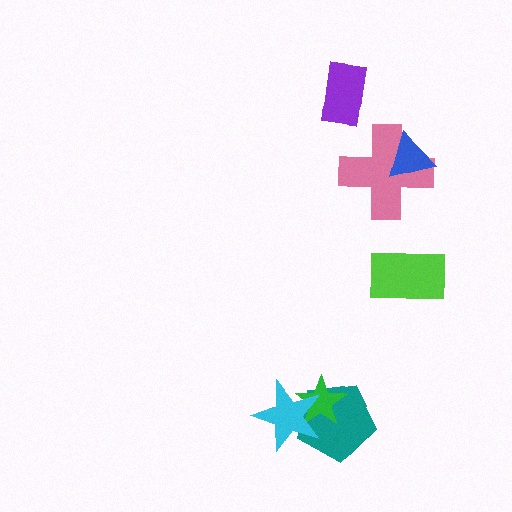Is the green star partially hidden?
Yes, it is partially covered by another shape.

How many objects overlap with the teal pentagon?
2 objects overlap with the teal pentagon.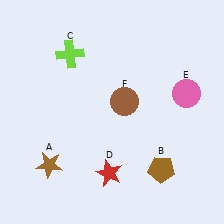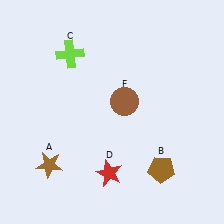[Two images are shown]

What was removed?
The pink circle (E) was removed in Image 2.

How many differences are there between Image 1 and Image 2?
There is 1 difference between the two images.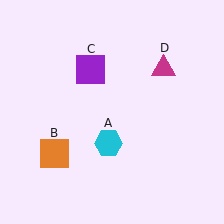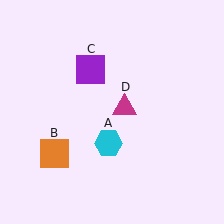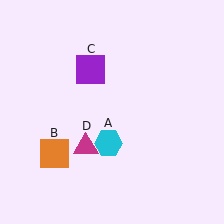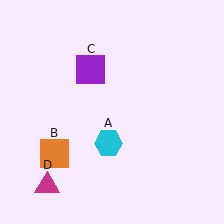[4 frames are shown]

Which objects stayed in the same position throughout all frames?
Cyan hexagon (object A) and orange square (object B) and purple square (object C) remained stationary.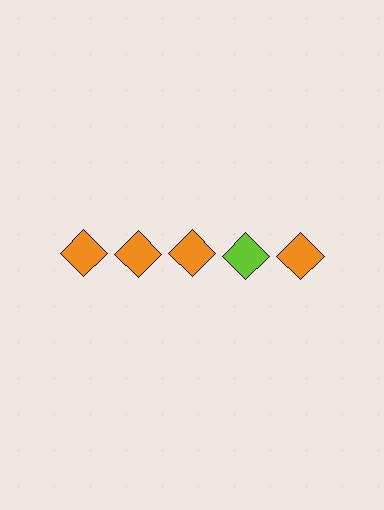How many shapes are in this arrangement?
There are 5 shapes arranged in a grid pattern.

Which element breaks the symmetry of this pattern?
The lime diamond in the top row, second from right column breaks the symmetry. All other shapes are orange diamonds.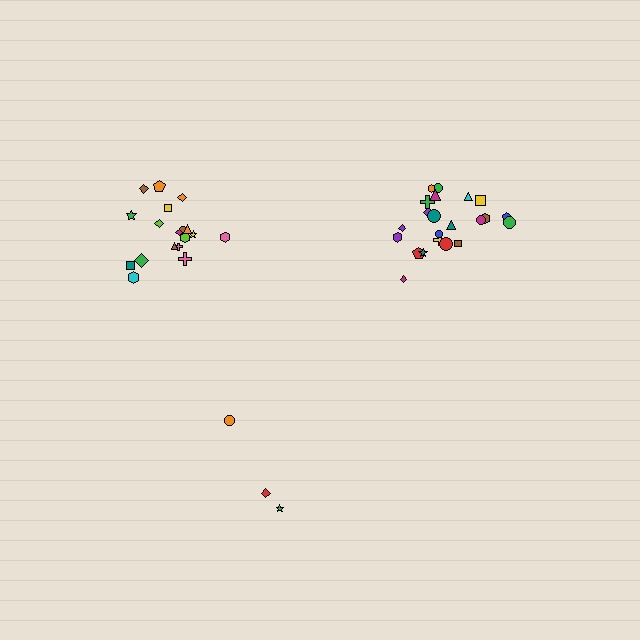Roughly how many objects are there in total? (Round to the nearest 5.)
Roughly 45 objects in total.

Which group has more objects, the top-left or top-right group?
The top-right group.